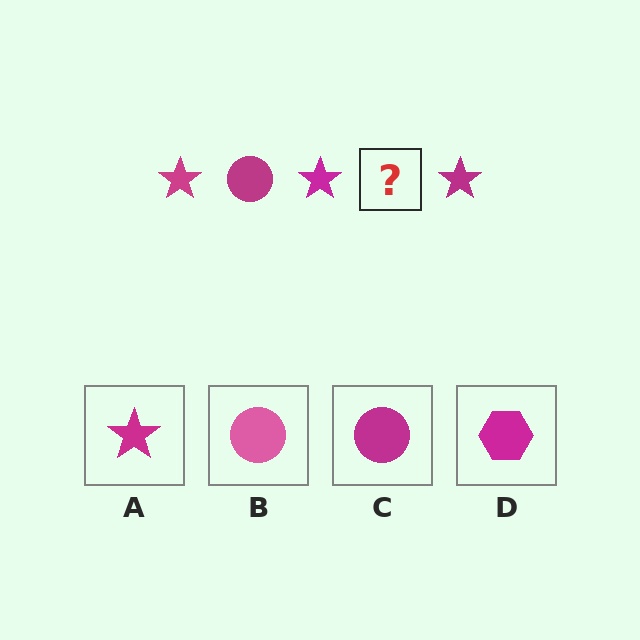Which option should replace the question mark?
Option C.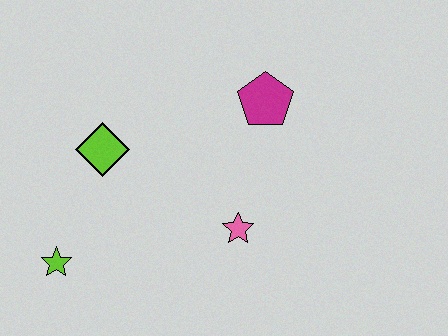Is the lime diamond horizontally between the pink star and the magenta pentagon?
No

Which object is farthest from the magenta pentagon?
The lime star is farthest from the magenta pentagon.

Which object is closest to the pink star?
The magenta pentagon is closest to the pink star.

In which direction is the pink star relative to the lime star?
The pink star is to the right of the lime star.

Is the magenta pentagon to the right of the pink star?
Yes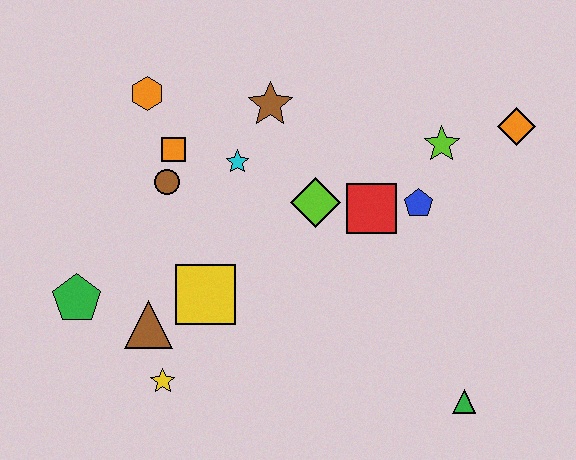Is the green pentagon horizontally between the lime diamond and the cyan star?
No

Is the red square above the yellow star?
Yes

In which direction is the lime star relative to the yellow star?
The lime star is to the right of the yellow star.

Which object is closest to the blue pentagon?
The red square is closest to the blue pentagon.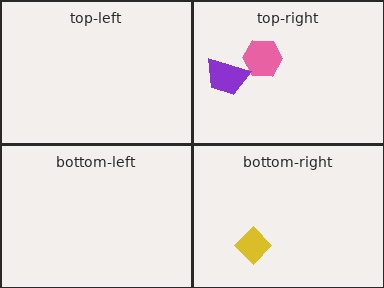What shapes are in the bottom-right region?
The yellow diamond.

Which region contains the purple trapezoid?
The top-right region.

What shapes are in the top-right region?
The pink hexagon, the purple trapezoid.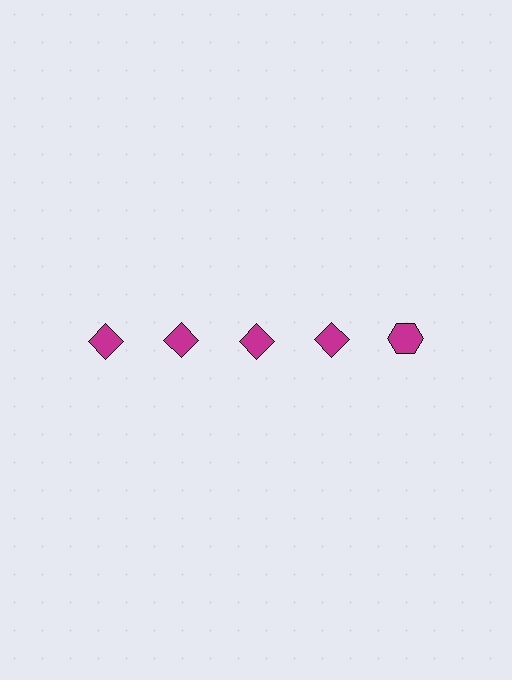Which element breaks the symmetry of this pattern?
The magenta hexagon in the top row, rightmost column breaks the symmetry. All other shapes are magenta diamonds.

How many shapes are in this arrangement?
There are 5 shapes arranged in a grid pattern.